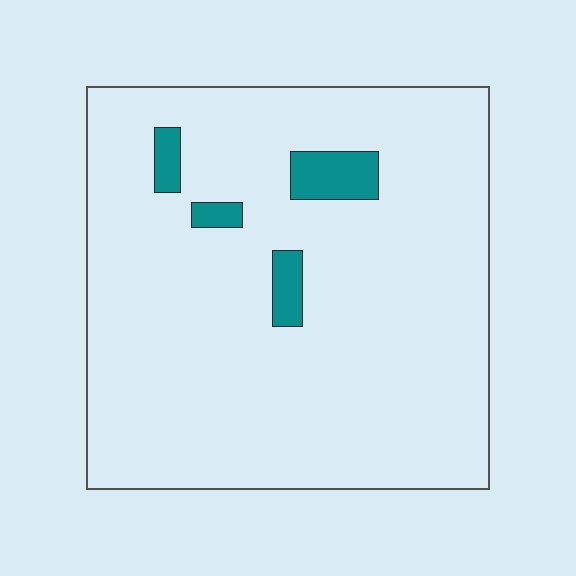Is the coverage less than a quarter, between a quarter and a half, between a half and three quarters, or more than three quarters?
Less than a quarter.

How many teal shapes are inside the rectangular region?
4.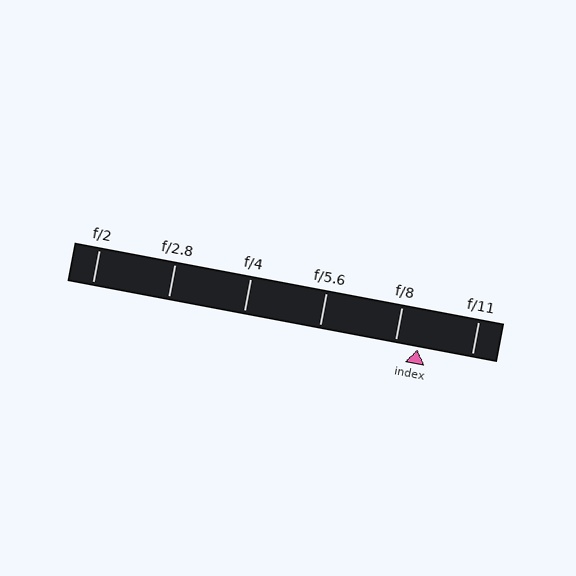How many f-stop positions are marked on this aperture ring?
There are 6 f-stop positions marked.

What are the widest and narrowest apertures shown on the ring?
The widest aperture shown is f/2 and the narrowest is f/11.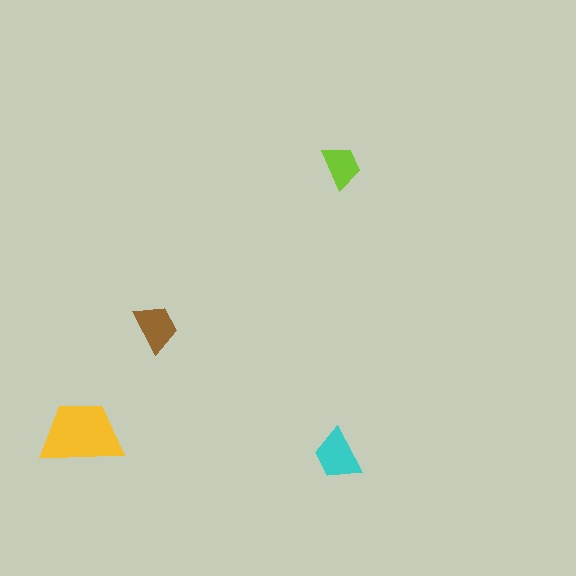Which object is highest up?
The lime trapezoid is topmost.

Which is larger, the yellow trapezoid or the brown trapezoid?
The yellow one.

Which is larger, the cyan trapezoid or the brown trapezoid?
The cyan one.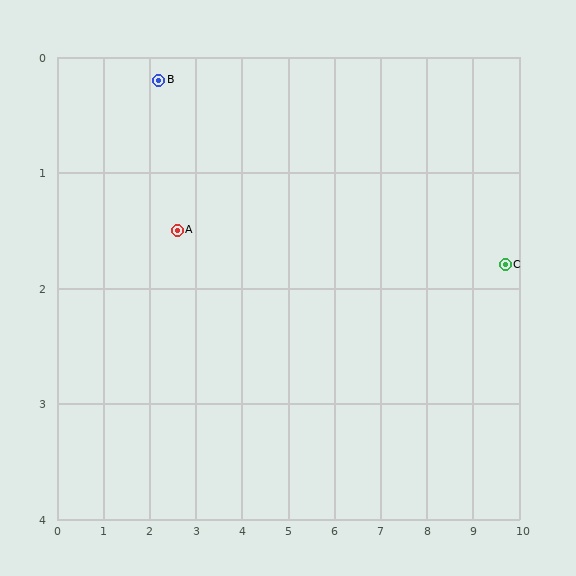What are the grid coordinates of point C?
Point C is at approximately (9.7, 1.8).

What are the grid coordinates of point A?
Point A is at approximately (2.6, 1.5).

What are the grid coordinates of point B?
Point B is at approximately (2.2, 0.2).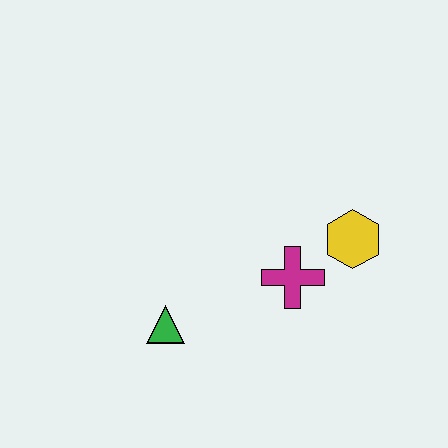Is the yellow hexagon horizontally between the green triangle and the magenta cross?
No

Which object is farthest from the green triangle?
The yellow hexagon is farthest from the green triangle.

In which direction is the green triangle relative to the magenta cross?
The green triangle is to the left of the magenta cross.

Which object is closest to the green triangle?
The magenta cross is closest to the green triangle.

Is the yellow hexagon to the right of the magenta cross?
Yes